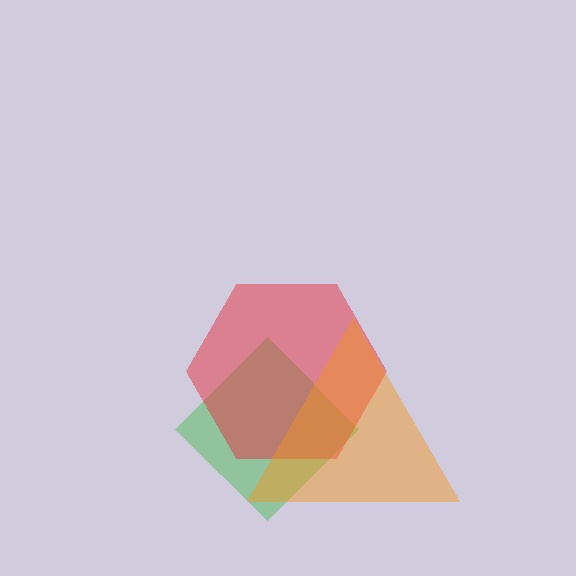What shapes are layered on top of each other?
The layered shapes are: a green diamond, a red hexagon, an orange triangle.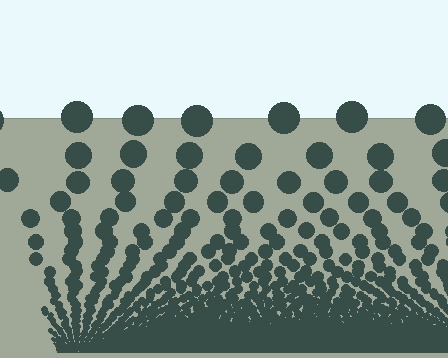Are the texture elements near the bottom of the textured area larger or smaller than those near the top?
Smaller. The gradient is inverted — elements near the bottom are smaller and denser.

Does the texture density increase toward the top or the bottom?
Density increases toward the bottom.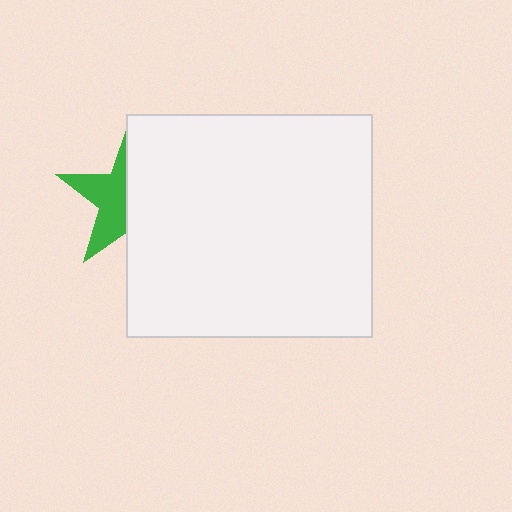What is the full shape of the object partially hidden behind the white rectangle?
The partially hidden object is a green star.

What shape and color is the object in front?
The object in front is a white rectangle.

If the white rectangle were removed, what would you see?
You would see the complete green star.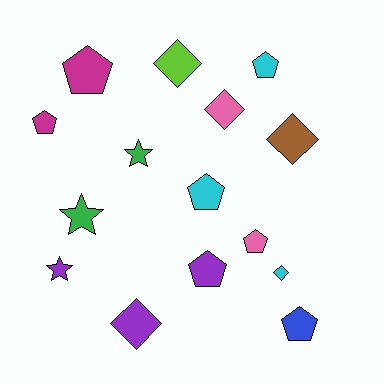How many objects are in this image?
There are 15 objects.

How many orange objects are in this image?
There are no orange objects.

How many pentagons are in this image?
There are 7 pentagons.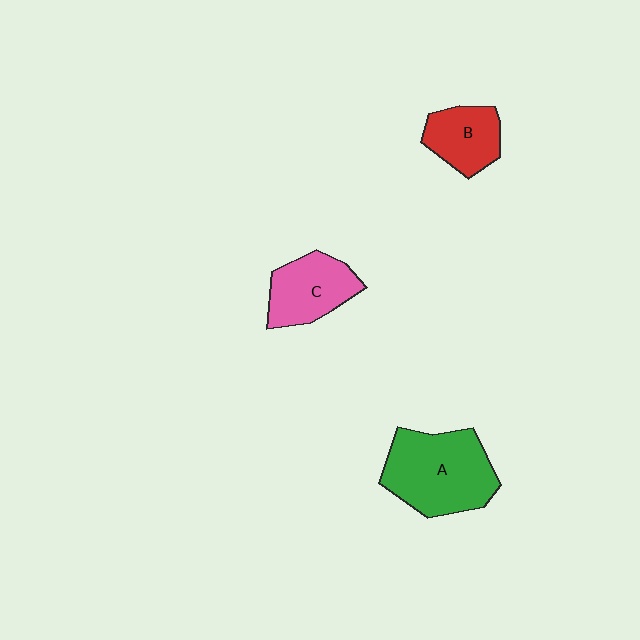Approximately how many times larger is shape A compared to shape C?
Approximately 1.6 times.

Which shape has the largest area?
Shape A (green).